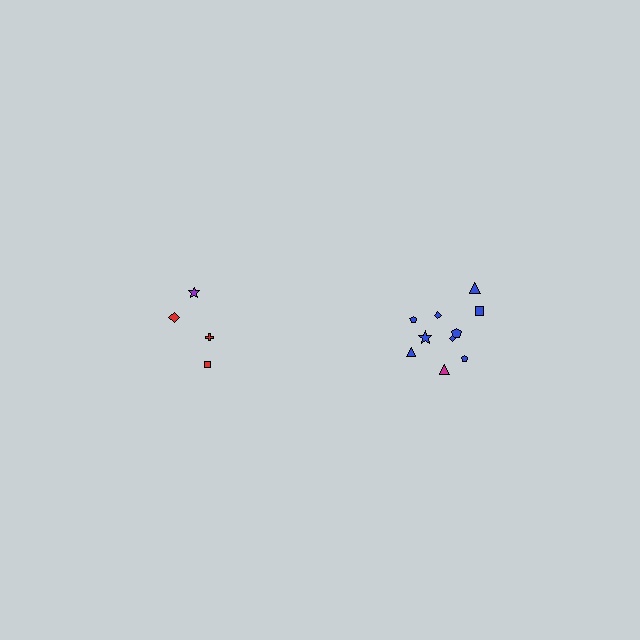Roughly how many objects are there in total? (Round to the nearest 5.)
Roughly 15 objects in total.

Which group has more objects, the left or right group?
The right group.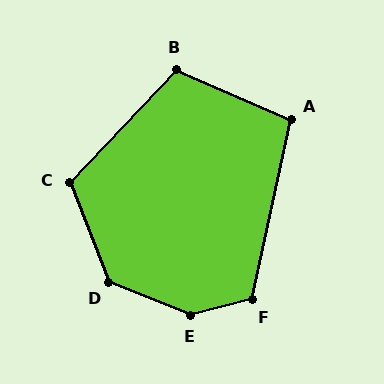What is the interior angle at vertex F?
Approximately 117 degrees (obtuse).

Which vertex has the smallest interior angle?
A, at approximately 101 degrees.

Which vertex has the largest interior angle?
E, at approximately 144 degrees.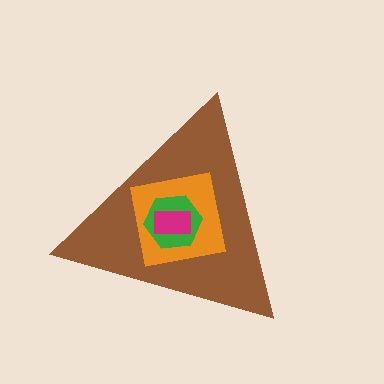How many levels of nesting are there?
4.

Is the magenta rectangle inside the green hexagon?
Yes.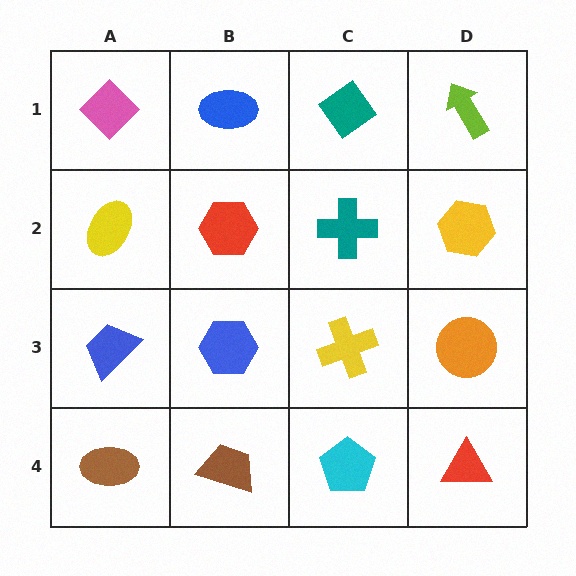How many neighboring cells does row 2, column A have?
3.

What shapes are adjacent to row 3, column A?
A yellow ellipse (row 2, column A), a brown ellipse (row 4, column A), a blue hexagon (row 3, column B).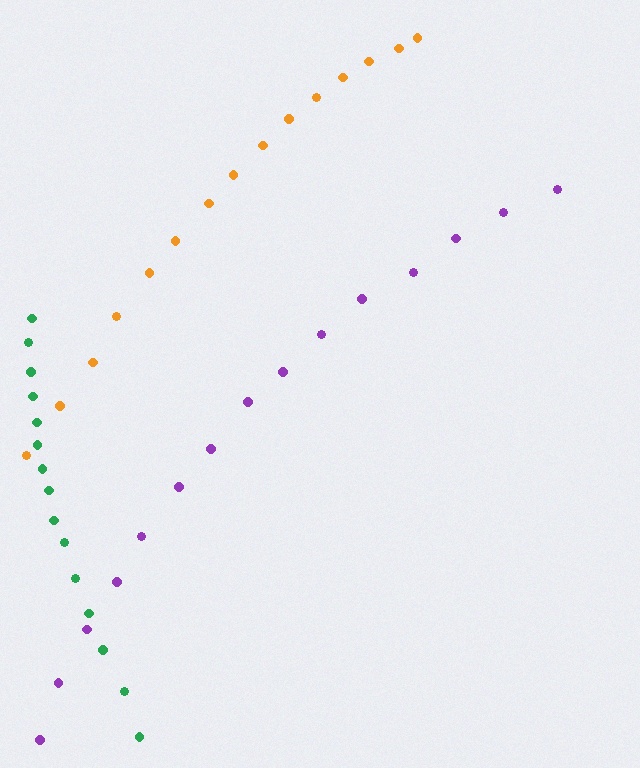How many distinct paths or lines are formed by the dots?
There are 3 distinct paths.